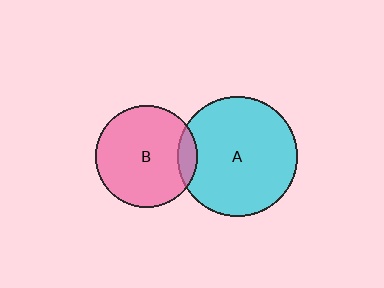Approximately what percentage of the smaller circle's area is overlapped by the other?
Approximately 10%.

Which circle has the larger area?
Circle A (cyan).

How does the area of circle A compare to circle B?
Approximately 1.4 times.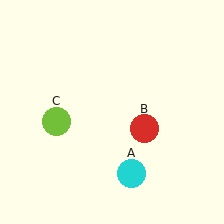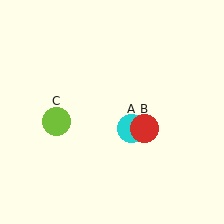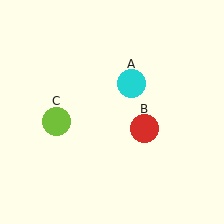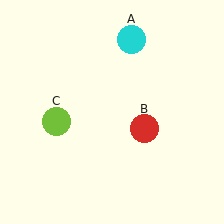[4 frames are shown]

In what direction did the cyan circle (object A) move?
The cyan circle (object A) moved up.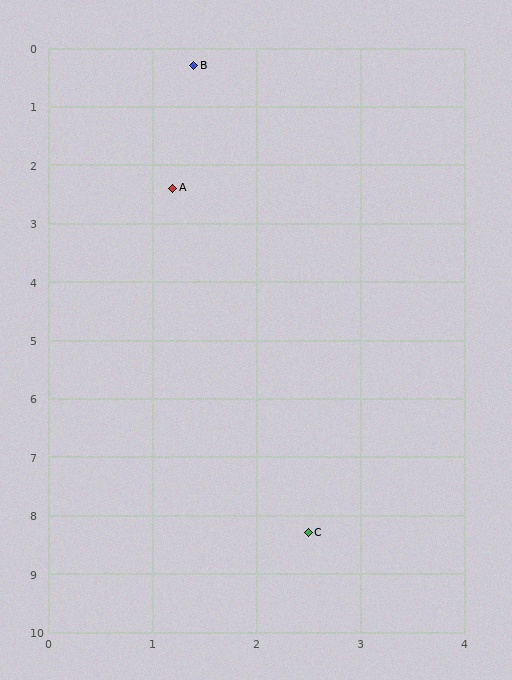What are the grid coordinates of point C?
Point C is at approximately (2.5, 8.3).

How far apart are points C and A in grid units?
Points C and A are about 6.0 grid units apart.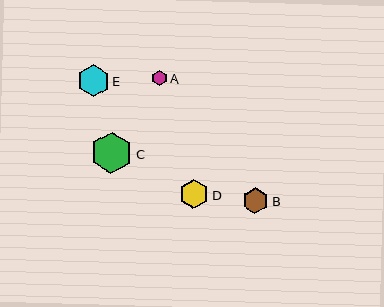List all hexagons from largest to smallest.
From largest to smallest: C, E, D, B, A.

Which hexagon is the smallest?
Hexagon A is the smallest with a size of approximately 15 pixels.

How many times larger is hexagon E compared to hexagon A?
Hexagon E is approximately 2.1 times the size of hexagon A.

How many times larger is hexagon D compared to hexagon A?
Hexagon D is approximately 1.9 times the size of hexagon A.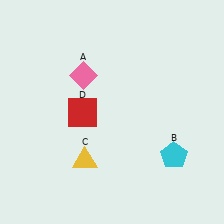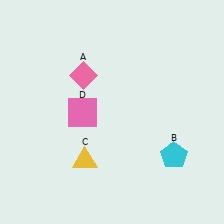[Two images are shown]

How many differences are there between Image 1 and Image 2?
There is 1 difference between the two images.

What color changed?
The square (D) changed from red in Image 1 to pink in Image 2.